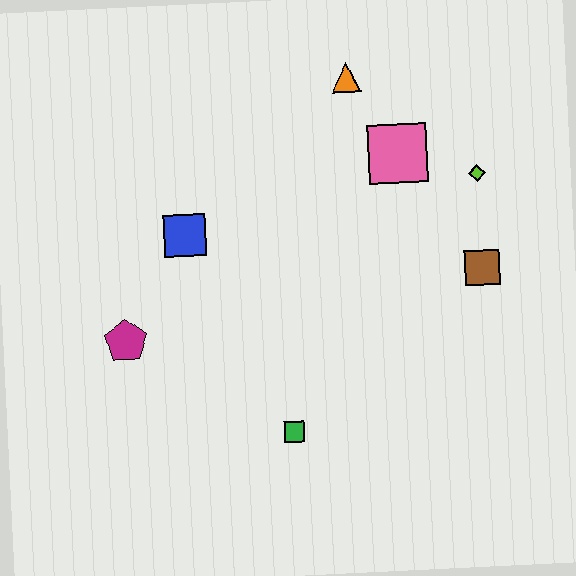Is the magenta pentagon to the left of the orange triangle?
Yes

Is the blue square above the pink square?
No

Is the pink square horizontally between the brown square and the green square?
Yes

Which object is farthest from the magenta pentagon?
The lime diamond is farthest from the magenta pentagon.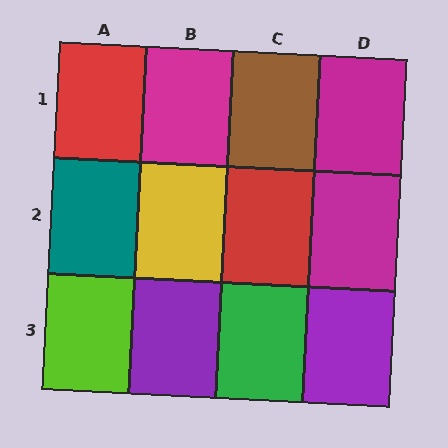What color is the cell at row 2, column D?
Magenta.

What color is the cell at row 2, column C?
Red.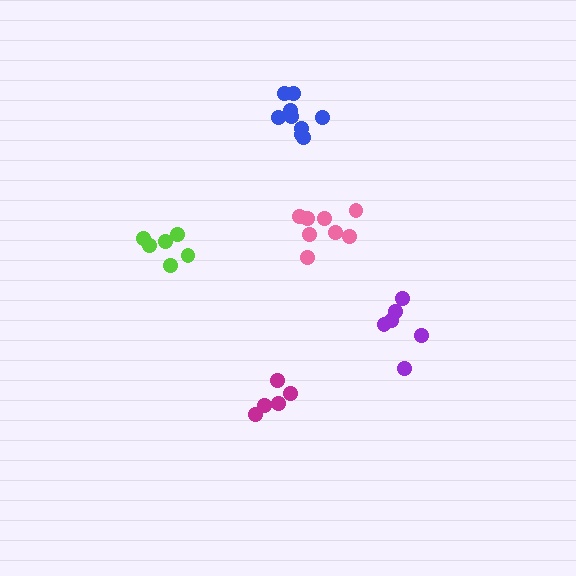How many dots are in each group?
Group 1: 6 dots, Group 2: 6 dots, Group 3: 9 dots, Group 4: 5 dots, Group 5: 8 dots (34 total).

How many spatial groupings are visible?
There are 5 spatial groupings.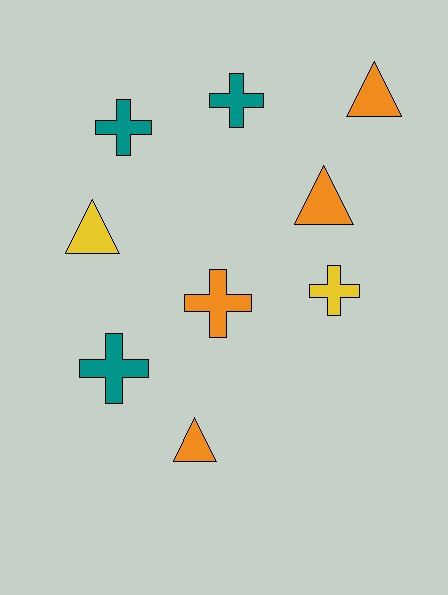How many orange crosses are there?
There is 1 orange cross.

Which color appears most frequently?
Orange, with 4 objects.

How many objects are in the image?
There are 9 objects.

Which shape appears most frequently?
Cross, with 5 objects.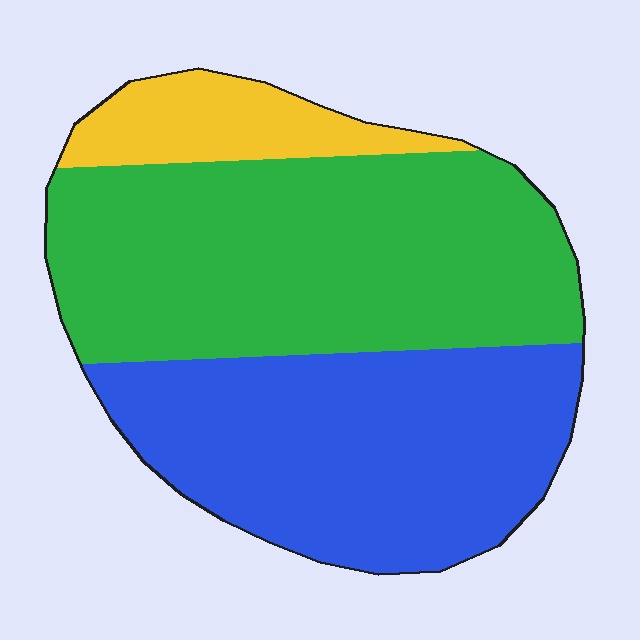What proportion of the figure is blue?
Blue takes up between a third and a half of the figure.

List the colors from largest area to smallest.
From largest to smallest: green, blue, yellow.